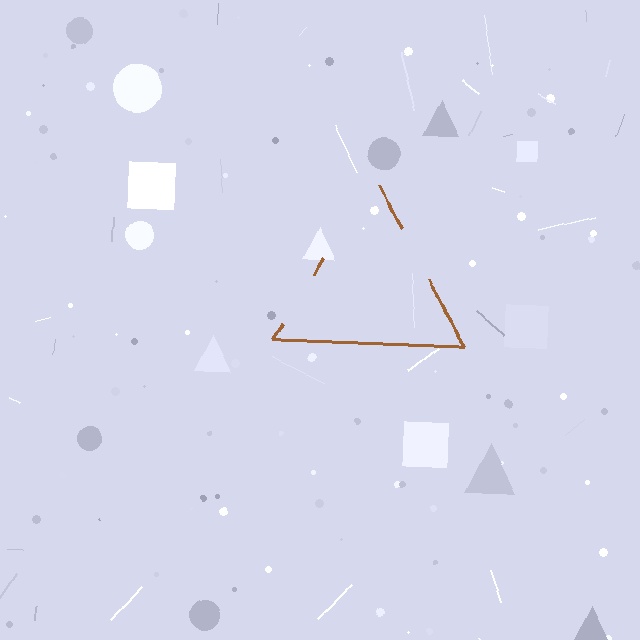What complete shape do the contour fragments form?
The contour fragments form a triangle.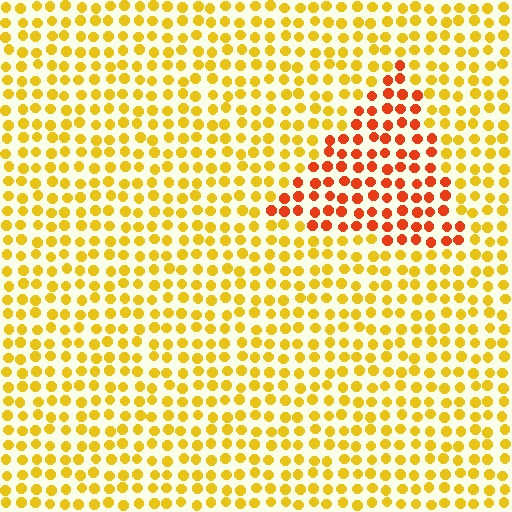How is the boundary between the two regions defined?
The boundary is defined purely by a slight shift in hue (about 39 degrees). Spacing, size, and orientation are identical on both sides.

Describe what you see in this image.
The image is filled with small yellow elements in a uniform arrangement. A triangle-shaped region is visible where the elements are tinted to a slightly different hue, forming a subtle color boundary.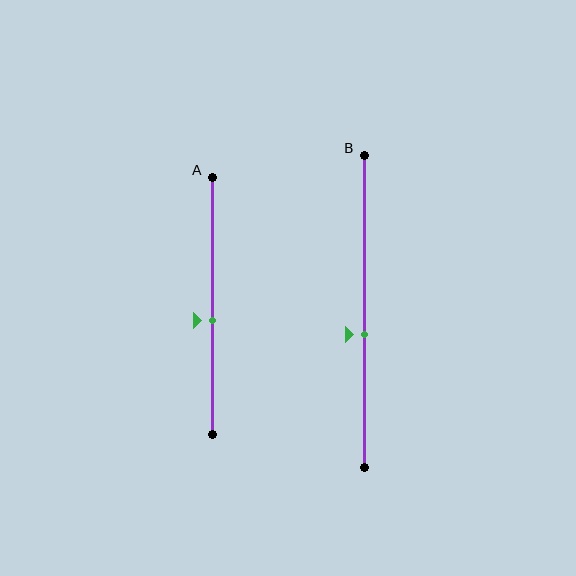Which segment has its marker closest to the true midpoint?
Segment A has its marker closest to the true midpoint.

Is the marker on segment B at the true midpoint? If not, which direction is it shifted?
No, the marker on segment B is shifted downward by about 8% of the segment length.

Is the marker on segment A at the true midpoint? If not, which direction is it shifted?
No, the marker on segment A is shifted downward by about 6% of the segment length.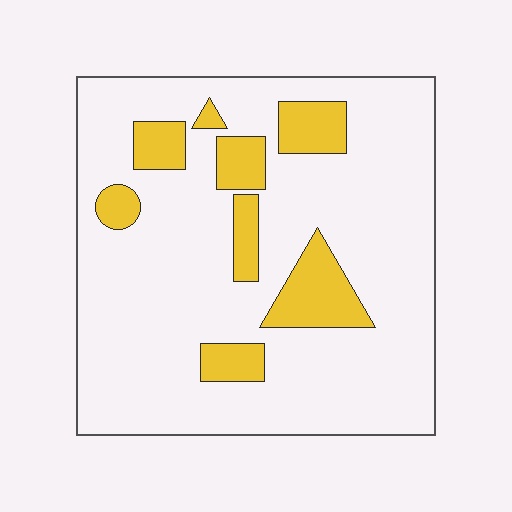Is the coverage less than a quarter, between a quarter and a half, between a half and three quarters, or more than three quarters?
Less than a quarter.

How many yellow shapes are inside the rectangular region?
8.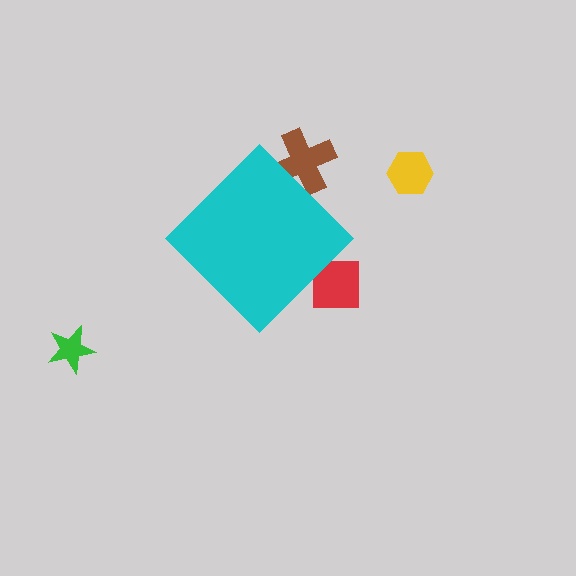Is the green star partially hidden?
No, the green star is fully visible.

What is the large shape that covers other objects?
A cyan diamond.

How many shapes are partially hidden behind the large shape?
2 shapes are partially hidden.